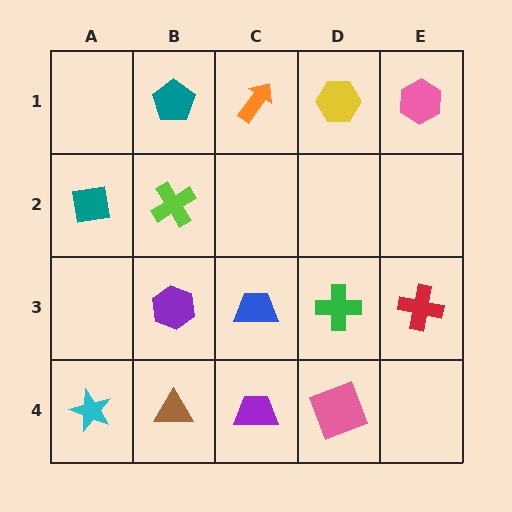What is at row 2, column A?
A teal square.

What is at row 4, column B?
A brown triangle.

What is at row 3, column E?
A red cross.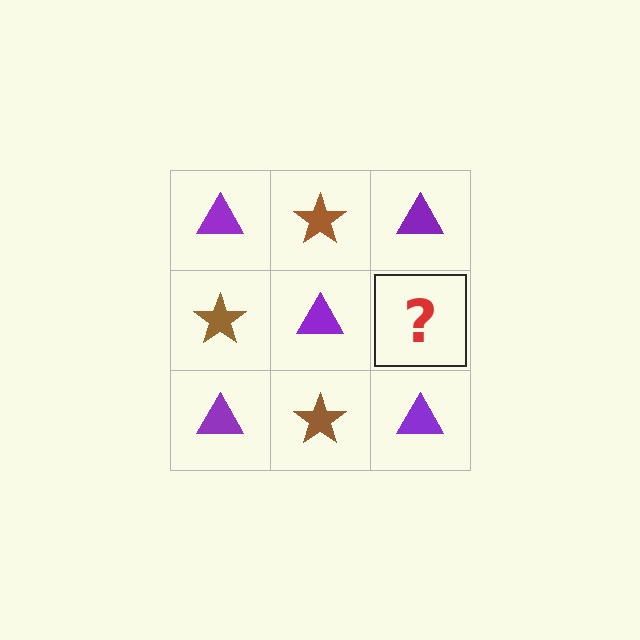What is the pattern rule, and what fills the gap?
The rule is that it alternates purple triangle and brown star in a checkerboard pattern. The gap should be filled with a brown star.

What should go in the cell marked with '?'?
The missing cell should contain a brown star.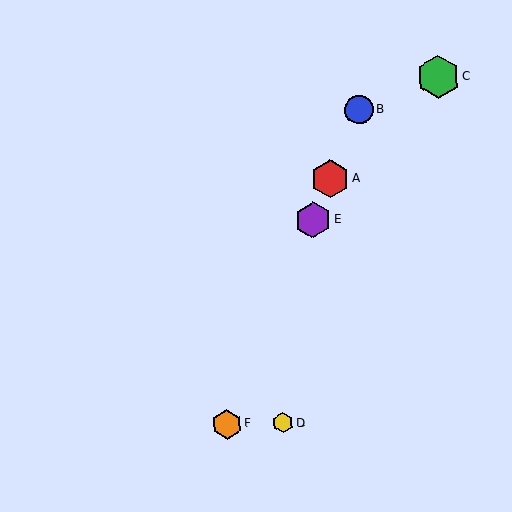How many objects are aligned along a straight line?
4 objects (A, B, E, F) are aligned along a straight line.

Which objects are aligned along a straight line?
Objects A, B, E, F are aligned along a straight line.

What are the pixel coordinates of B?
Object B is at (359, 110).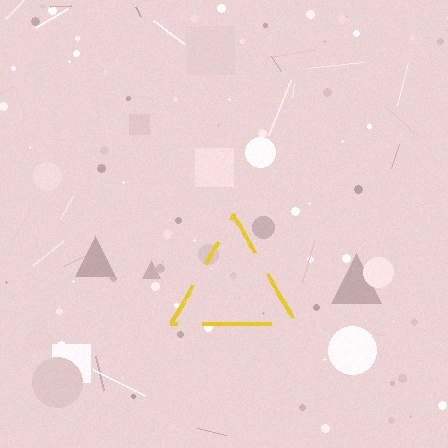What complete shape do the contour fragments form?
The contour fragments form a triangle.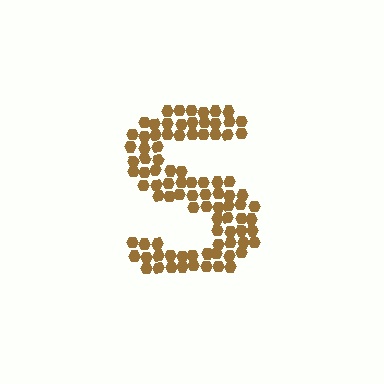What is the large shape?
The large shape is the letter S.